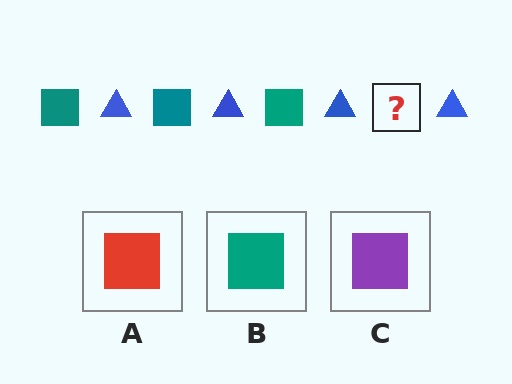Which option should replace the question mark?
Option B.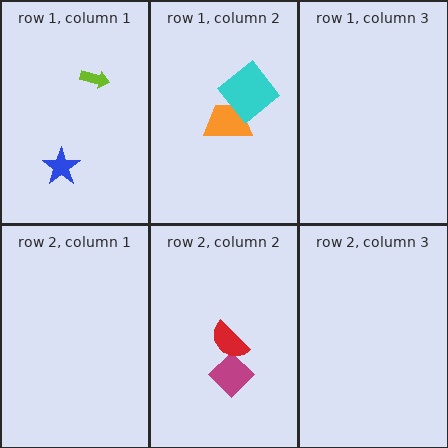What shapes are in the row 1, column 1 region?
The lime arrow, the blue star.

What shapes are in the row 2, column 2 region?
The magenta diamond, the red semicircle.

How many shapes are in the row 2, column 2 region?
2.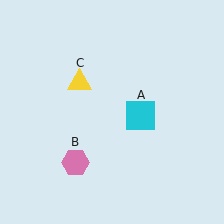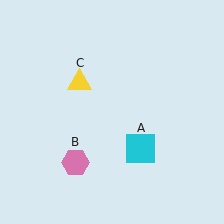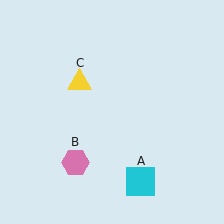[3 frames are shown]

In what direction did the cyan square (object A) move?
The cyan square (object A) moved down.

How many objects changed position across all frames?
1 object changed position: cyan square (object A).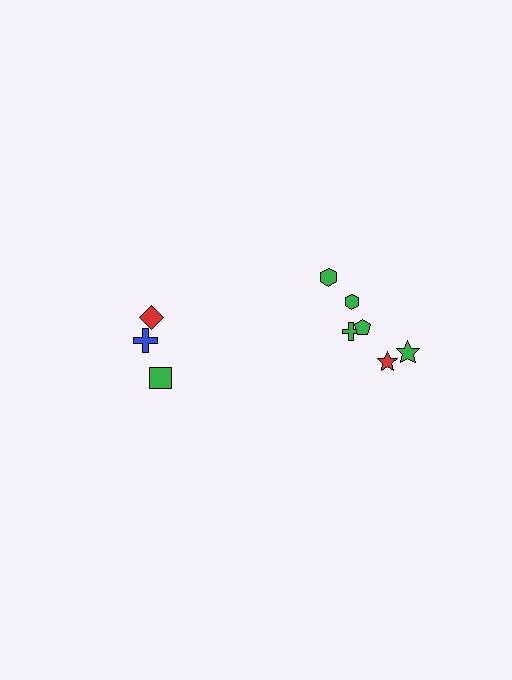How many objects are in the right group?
There are 6 objects.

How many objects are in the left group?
There are 3 objects.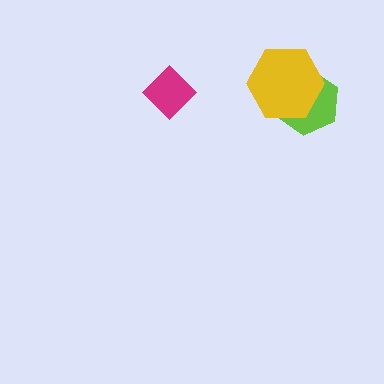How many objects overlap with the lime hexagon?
1 object overlaps with the lime hexagon.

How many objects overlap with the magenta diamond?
0 objects overlap with the magenta diamond.